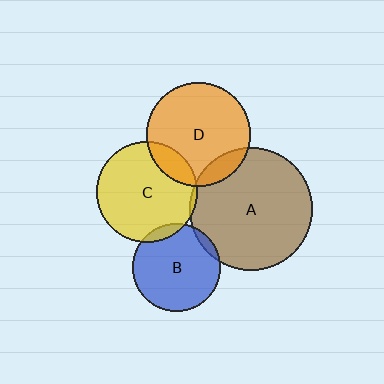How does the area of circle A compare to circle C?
Approximately 1.5 times.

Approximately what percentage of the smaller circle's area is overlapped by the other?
Approximately 10%.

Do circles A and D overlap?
Yes.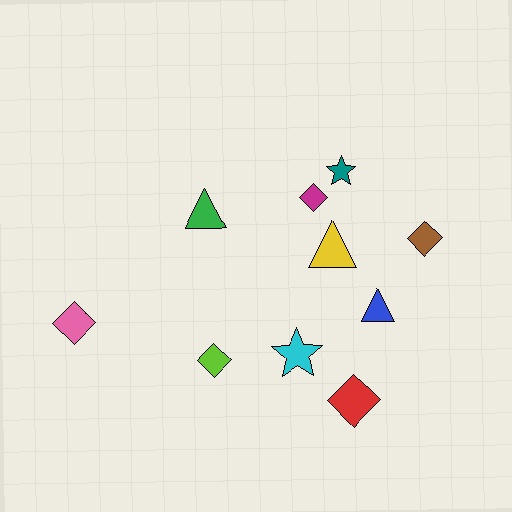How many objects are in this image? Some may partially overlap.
There are 10 objects.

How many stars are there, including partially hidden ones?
There are 2 stars.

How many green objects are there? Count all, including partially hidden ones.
There is 1 green object.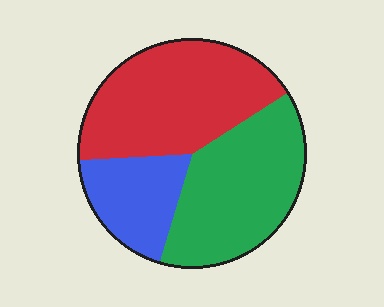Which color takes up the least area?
Blue, at roughly 20%.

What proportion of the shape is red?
Red takes up about two fifths (2/5) of the shape.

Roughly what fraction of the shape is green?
Green takes up about three eighths (3/8) of the shape.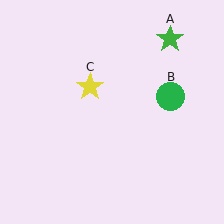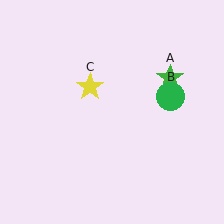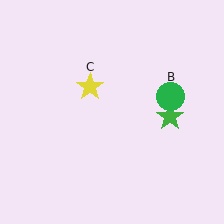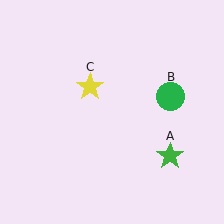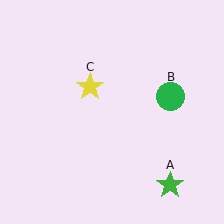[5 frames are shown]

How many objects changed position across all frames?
1 object changed position: green star (object A).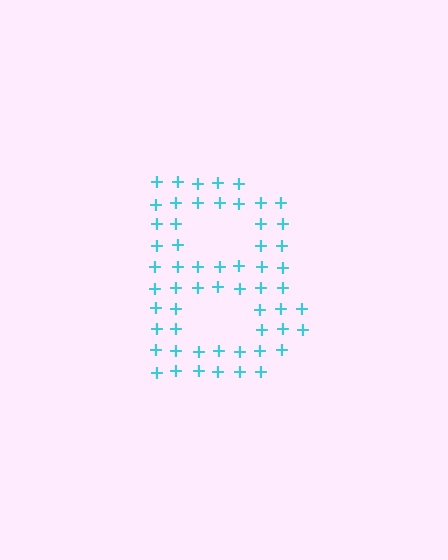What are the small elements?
The small elements are plus signs.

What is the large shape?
The large shape is the letter B.